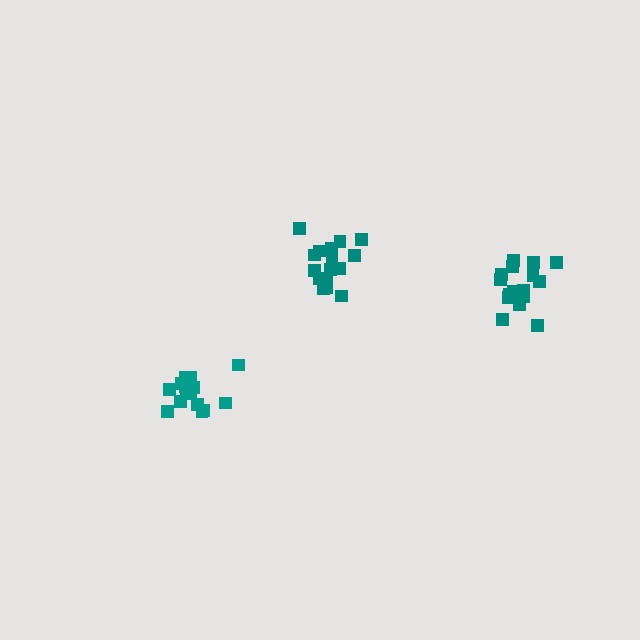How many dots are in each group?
Group 1: 16 dots, Group 2: 17 dots, Group 3: 17 dots (50 total).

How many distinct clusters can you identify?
There are 3 distinct clusters.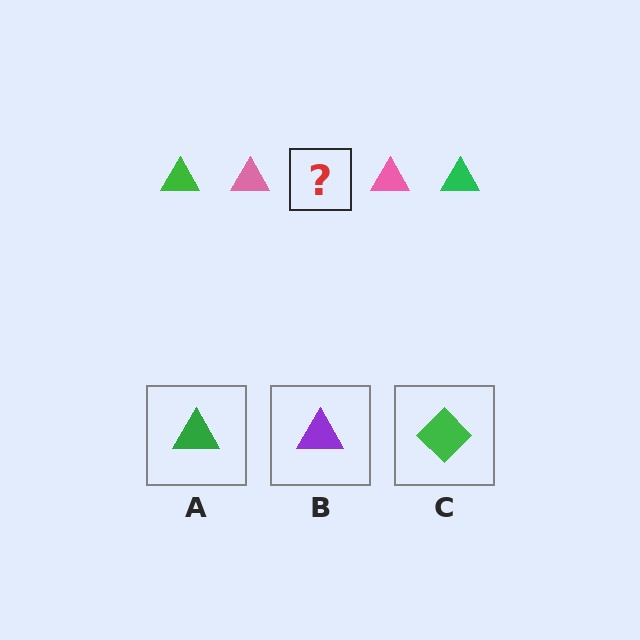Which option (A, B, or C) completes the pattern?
A.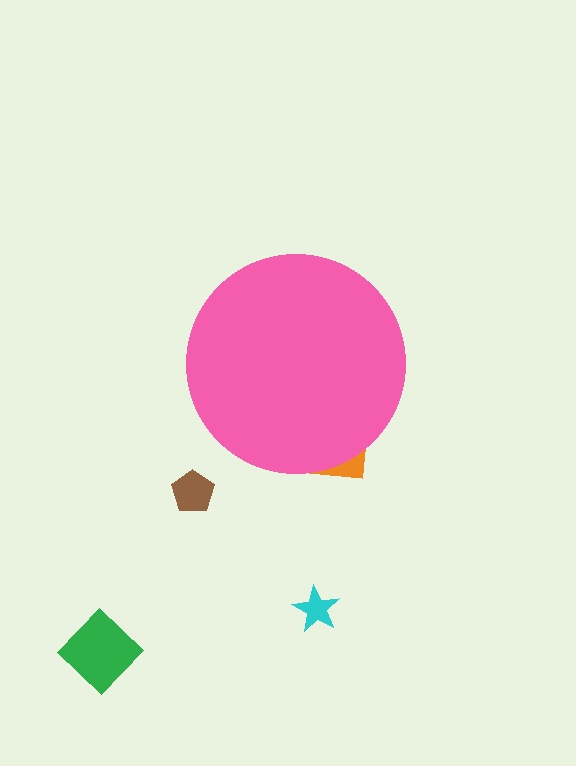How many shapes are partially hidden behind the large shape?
1 shape is partially hidden.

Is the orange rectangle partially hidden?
Yes, the orange rectangle is partially hidden behind the pink circle.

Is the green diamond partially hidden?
No, the green diamond is fully visible.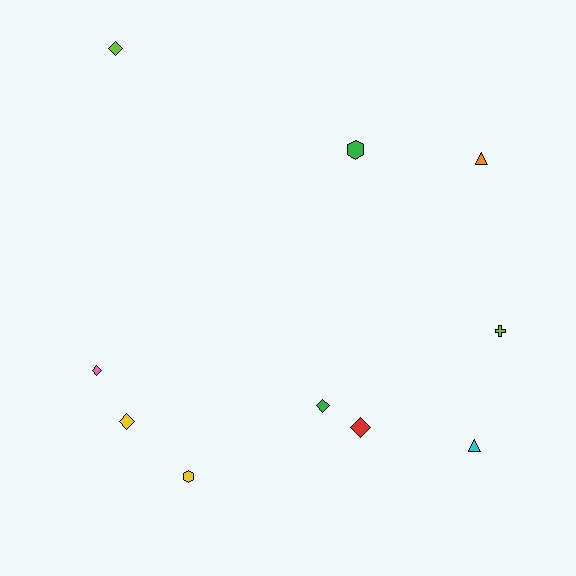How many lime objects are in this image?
There are 2 lime objects.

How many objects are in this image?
There are 10 objects.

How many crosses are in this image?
There is 1 cross.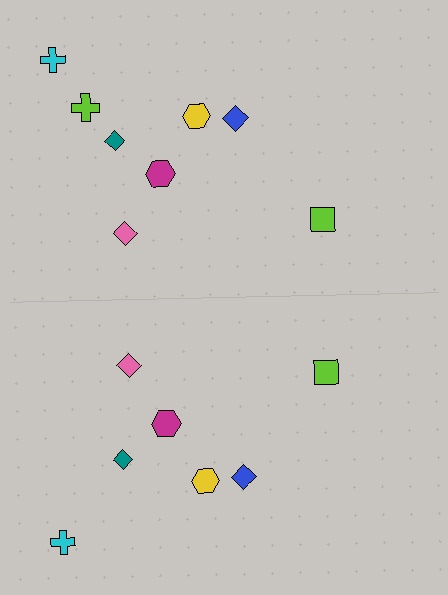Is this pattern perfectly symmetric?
No, the pattern is not perfectly symmetric. A lime cross is missing from the bottom side.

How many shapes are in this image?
There are 15 shapes in this image.